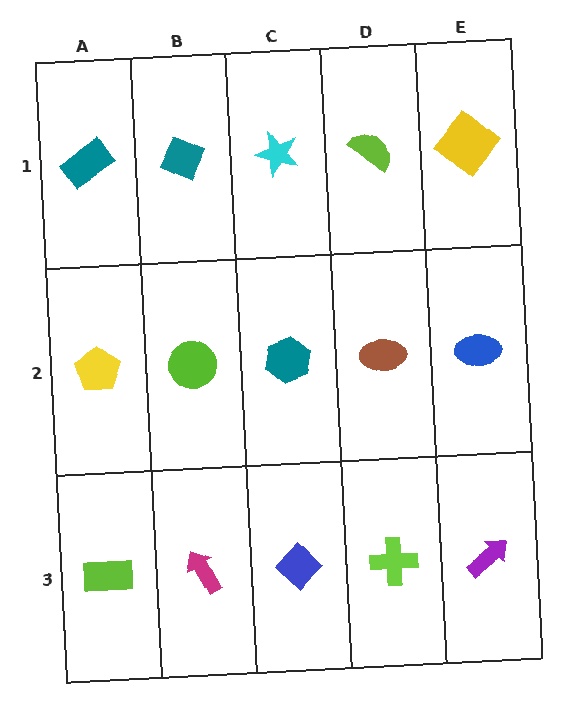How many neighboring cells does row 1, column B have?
3.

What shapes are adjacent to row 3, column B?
A lime circle (row 2, column B), a lime rectangle (row 3, column A), a blue diamond (row 3, column C).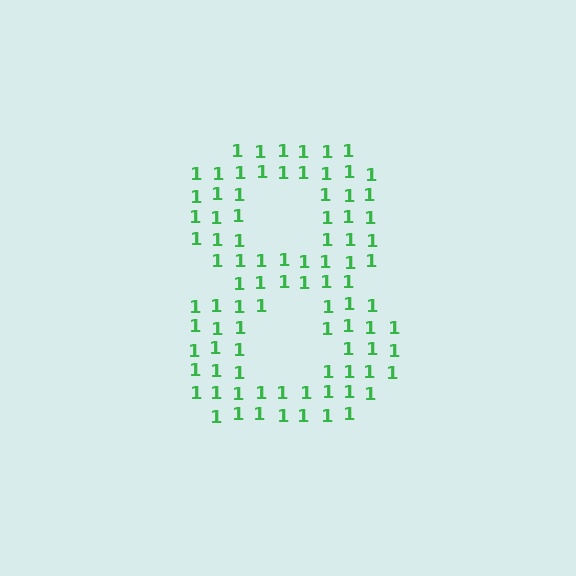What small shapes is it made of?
It is made of small digit 1's.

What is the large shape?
The large shape is the digit 8.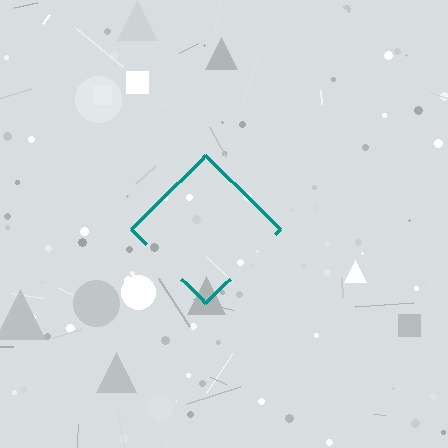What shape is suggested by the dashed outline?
The dashed outline suggests a diamond.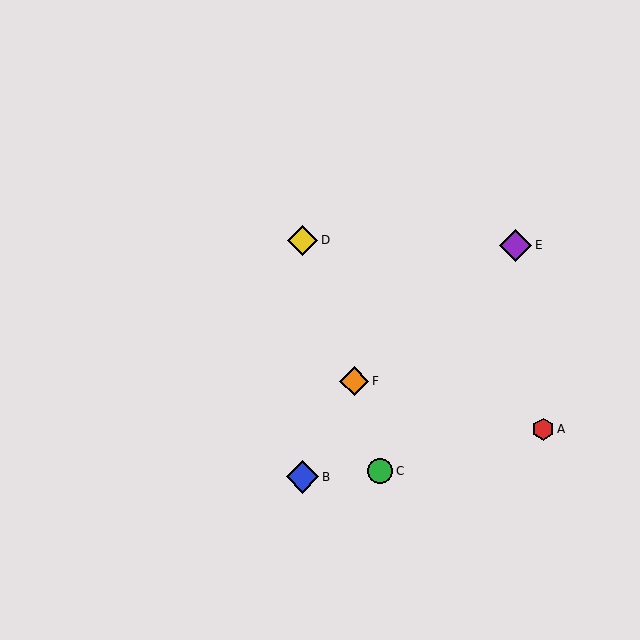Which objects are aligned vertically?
Objects B, D are aligned vertically.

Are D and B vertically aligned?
Yes, both are at x≈303.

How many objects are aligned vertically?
2 objects (B, D) are aligned vertically.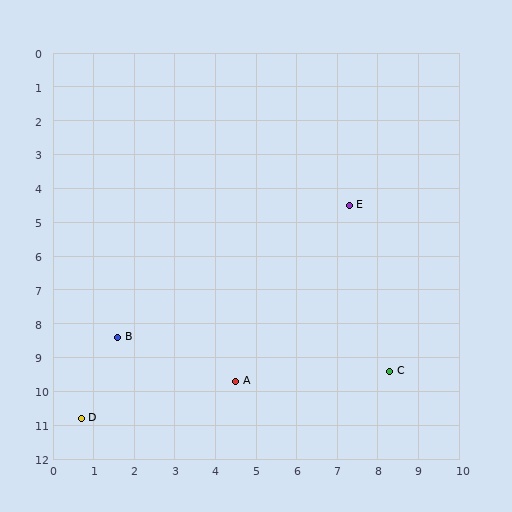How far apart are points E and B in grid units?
Points E and B are about 6.9 grid units apart.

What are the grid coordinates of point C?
Point C is at approximately (8.3, 9.4).